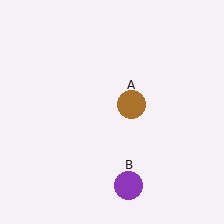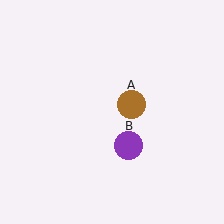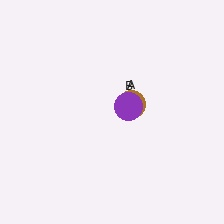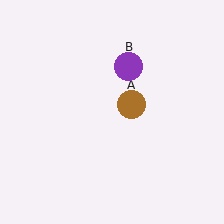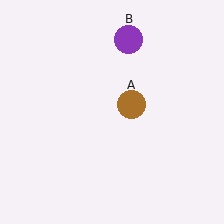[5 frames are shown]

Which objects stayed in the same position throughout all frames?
Brown circle (object A) remained stationary.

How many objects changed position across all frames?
1 object changed position: purple circle (object B).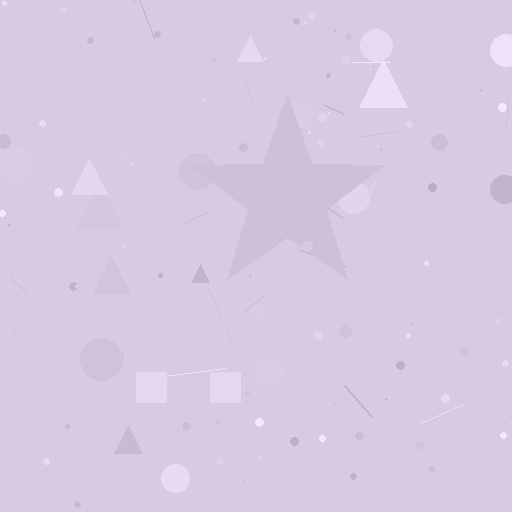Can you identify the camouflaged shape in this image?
The camouflaged shape is a star.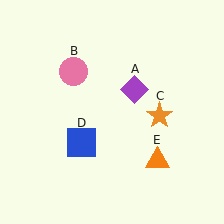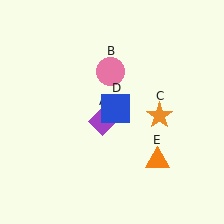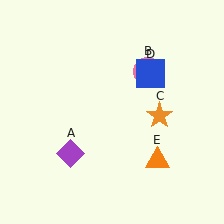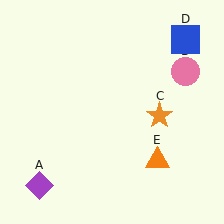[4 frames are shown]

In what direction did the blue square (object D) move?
The blue square (object D) moved up and to the right.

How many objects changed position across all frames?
3 objects changed position: purple diamond (object A), pink circle (object B), blue square (object D).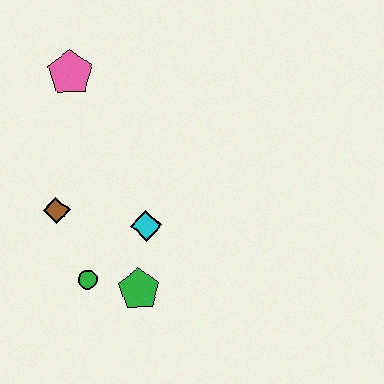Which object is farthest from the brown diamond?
The pink pentagon is farthest from the brown diamond.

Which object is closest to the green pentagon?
The green circle is closest to the green pentagon.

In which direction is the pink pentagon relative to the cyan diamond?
The pink pentagon is above the cyan diamond.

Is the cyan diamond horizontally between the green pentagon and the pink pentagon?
No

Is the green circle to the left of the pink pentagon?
No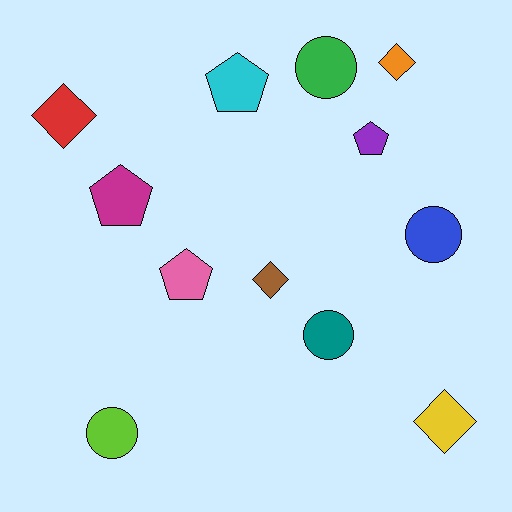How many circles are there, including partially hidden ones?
There are 4 circles.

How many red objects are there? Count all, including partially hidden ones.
There is 1 red object.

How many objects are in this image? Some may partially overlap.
There are 12 objects.